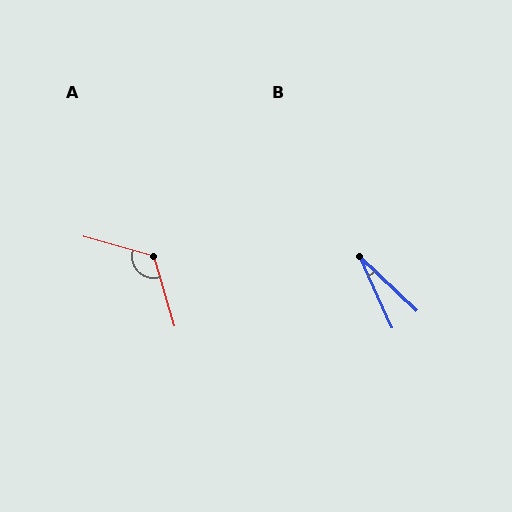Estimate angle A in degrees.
Approximately 122 degrees.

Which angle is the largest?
A, at approximately 122 degrees.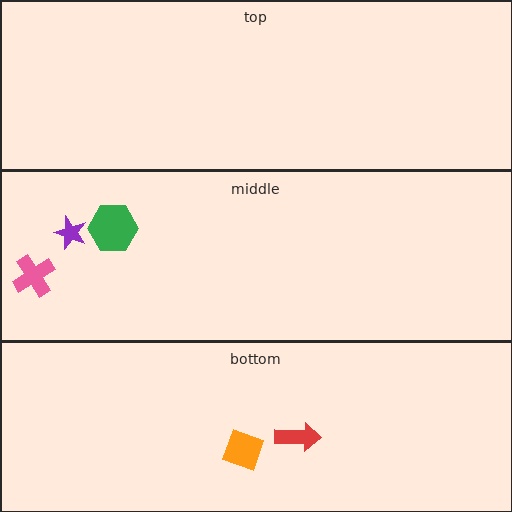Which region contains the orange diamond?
The bottom region.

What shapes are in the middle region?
The green hexagon, the pink cross, the purple star.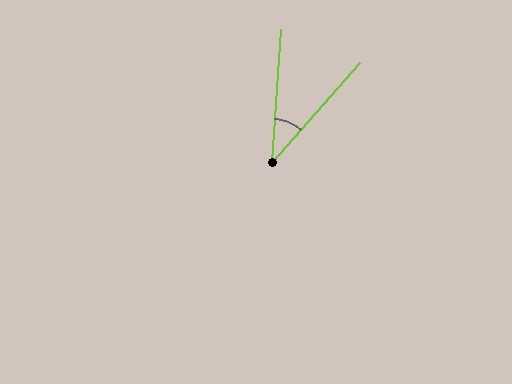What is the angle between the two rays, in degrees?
Approximately 37 degrees.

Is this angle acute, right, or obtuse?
It is acute.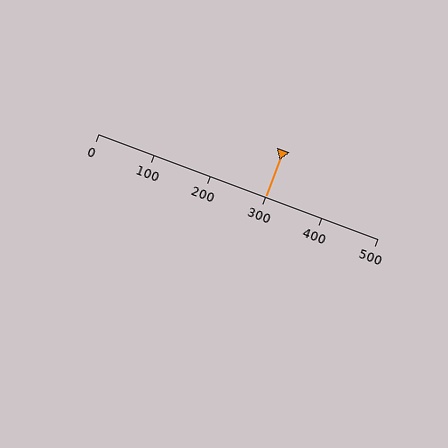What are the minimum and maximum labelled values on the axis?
The axis runs from 0 to 500.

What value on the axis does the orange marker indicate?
The marker indicates approximately 300.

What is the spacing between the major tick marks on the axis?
The major ticks are spaced 100 apart.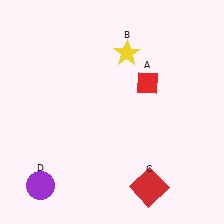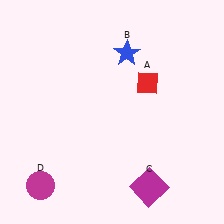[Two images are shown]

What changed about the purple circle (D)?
In Image 1, D is purple. In Image 2, it changed to magenta.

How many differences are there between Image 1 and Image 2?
There are 3 differences between the two images.